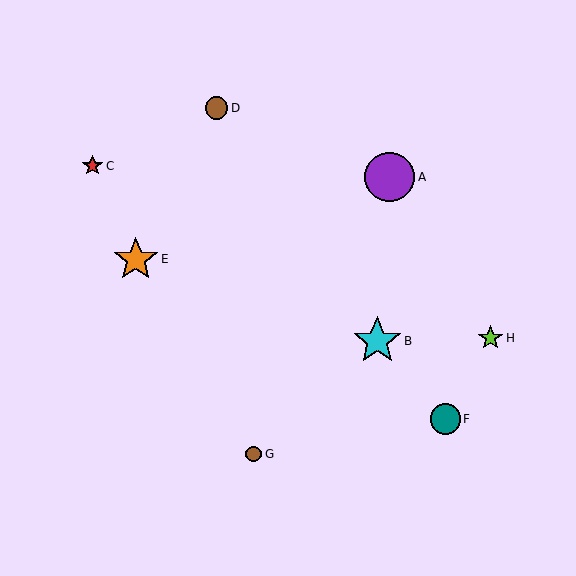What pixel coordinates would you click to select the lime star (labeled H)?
Click at (491, 338) to select the lime star H.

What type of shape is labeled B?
Shape B is a cyan star.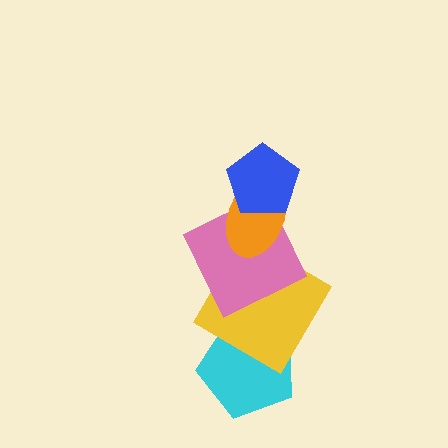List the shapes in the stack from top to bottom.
From top to bottom: the blue pentagon, the orange ellipse, the pink square, the yellow diamond, the cyan pentagon.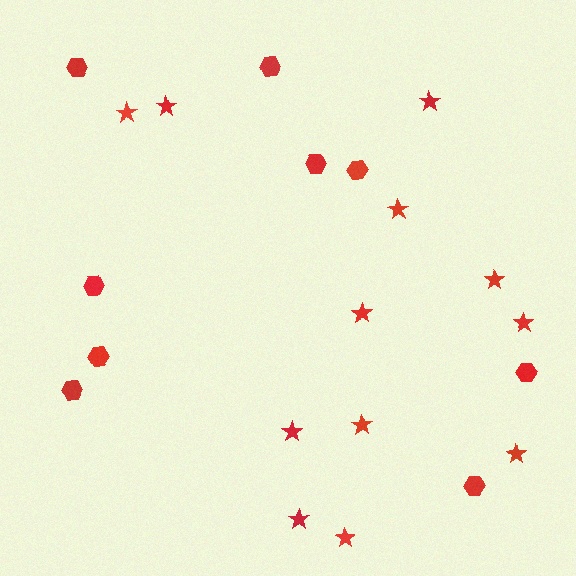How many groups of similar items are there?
There are 2 groups: one group of stars (12) and one group of hexagons (9).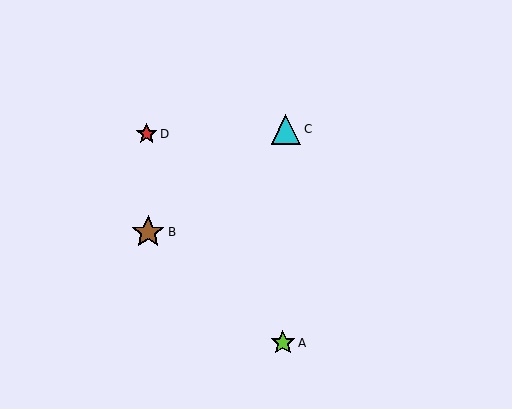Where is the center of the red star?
The center of the red star is at (147, 134).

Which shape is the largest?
The brown star (labeled B) is the largest.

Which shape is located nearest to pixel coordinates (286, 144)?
The cyan triangle (labeled C) at (286, 129) is nearest to that location.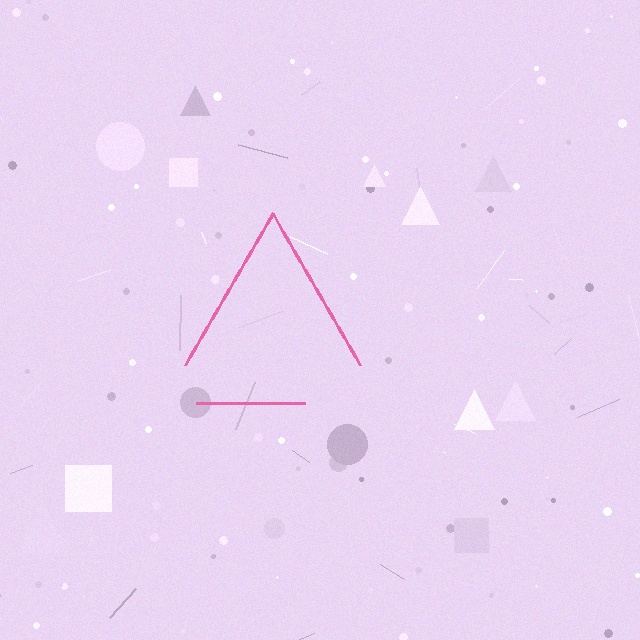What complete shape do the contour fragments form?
The contour fragments form a triangle.